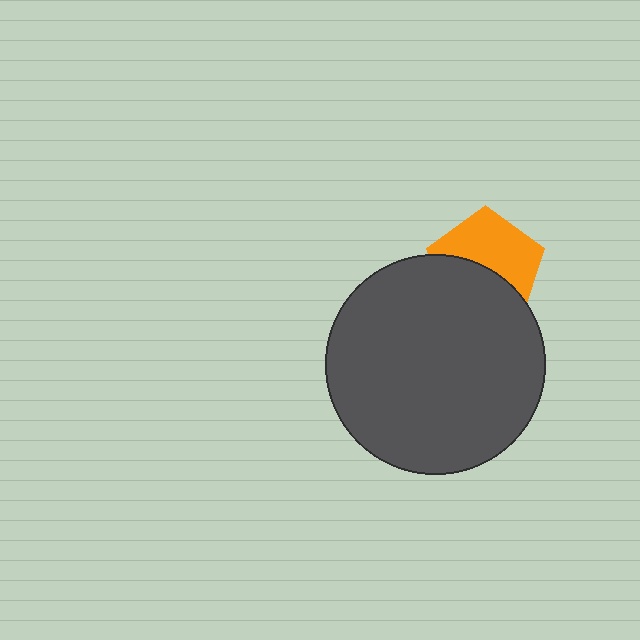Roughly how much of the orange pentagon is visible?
About half of it is visible (roughly 52%).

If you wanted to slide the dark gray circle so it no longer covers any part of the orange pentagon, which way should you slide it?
Slide it down — that is the most direct way to separate the two shapes.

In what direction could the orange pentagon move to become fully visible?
The orange pentagon could move up. That would shift it out from behind the dark gray circle entirely.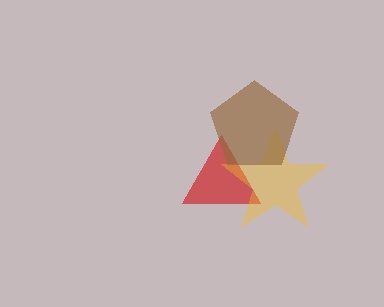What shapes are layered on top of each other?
The layered shapes are: a red triangle, a yellow star, a brown pentagon.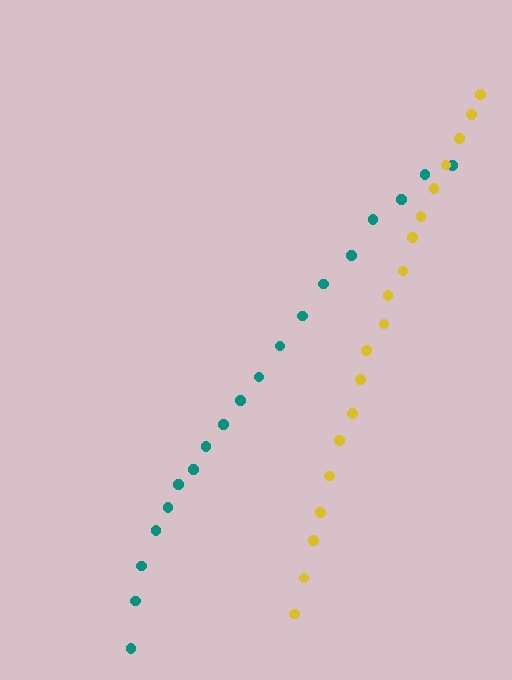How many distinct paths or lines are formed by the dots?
There are 2 distinct paths.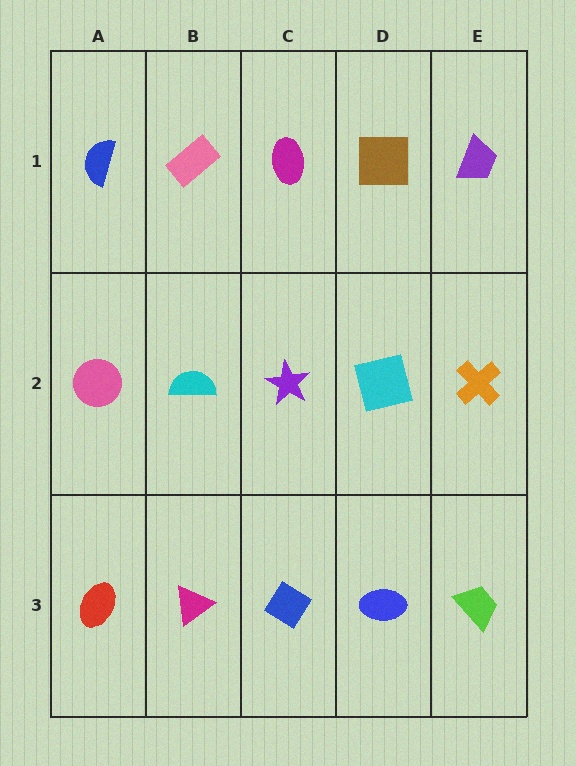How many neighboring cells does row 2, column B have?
4.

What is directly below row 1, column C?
A purple star.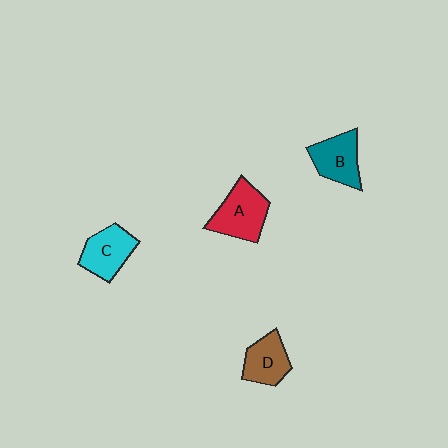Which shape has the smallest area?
Shape D (brown).